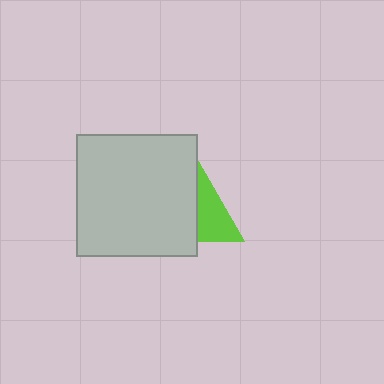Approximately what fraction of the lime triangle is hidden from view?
Roughly 62% of the lime triangle is hidden behind the light gray square.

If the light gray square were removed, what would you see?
You would see the complete lime triangle.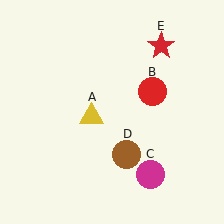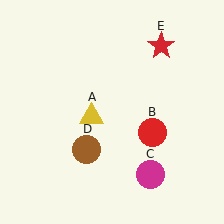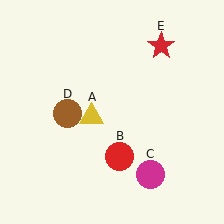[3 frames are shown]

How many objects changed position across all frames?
2 objects changed position: red circle (object B), brown circle (object D).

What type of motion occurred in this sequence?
The red circle (object B), brown circle (object D) rotated clockwise around the center of the scene.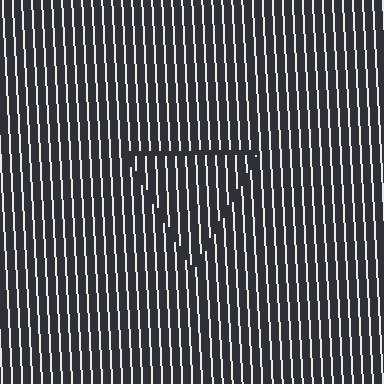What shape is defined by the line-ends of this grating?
An illusory triangle. The interior of the shape contains the same grating, shifted by half a period — the contour is defined by the phase discontinuity where line-ends from the inner and outer gratings abut.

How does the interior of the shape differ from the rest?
The interior of the shape contains the same grating, shifted by half a period — the contour is defined by the phase discontinuity where line-ends from the inner and outer gratings abut.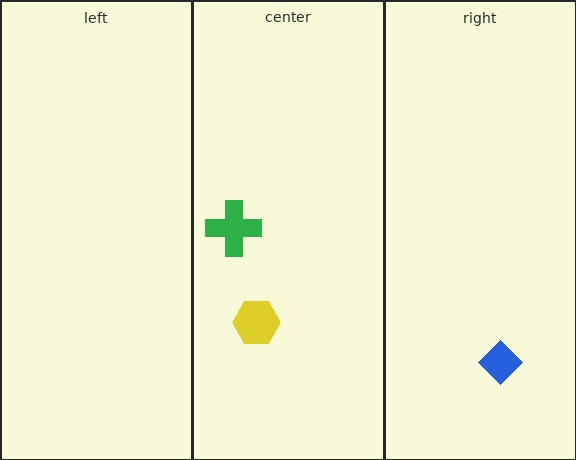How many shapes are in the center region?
2.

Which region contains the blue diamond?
The right region.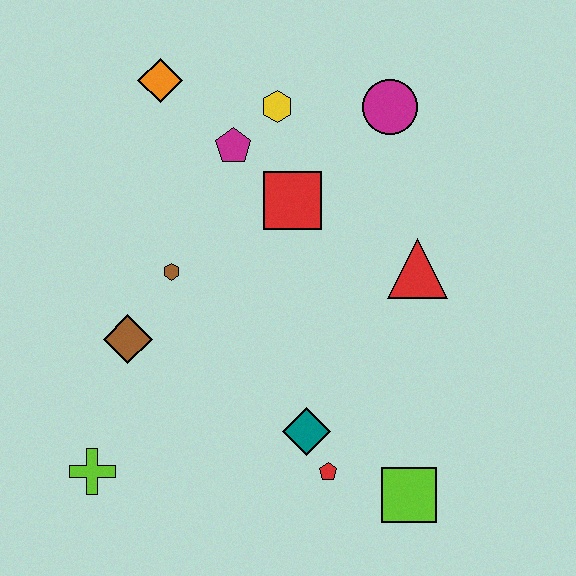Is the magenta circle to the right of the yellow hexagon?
Yes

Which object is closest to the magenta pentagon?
The yellow hexagon is closest to the magenta pentagon.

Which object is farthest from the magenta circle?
The lime cross is farthest from the magenta circle.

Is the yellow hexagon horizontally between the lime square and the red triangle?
No